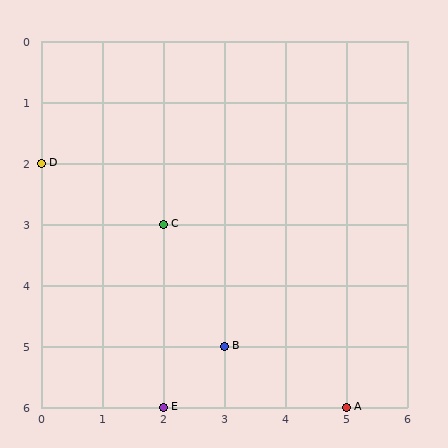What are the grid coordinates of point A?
Point A is at grid coordinates (5, 6).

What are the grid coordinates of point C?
Point C is at grid coordinates (2, 3).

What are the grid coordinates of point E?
Point E is at grid coordinates (2, 6).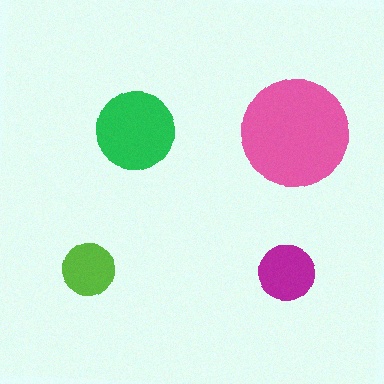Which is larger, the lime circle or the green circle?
The green one.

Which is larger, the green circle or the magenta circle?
The green one.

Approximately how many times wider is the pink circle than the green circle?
About 1.5 times wider.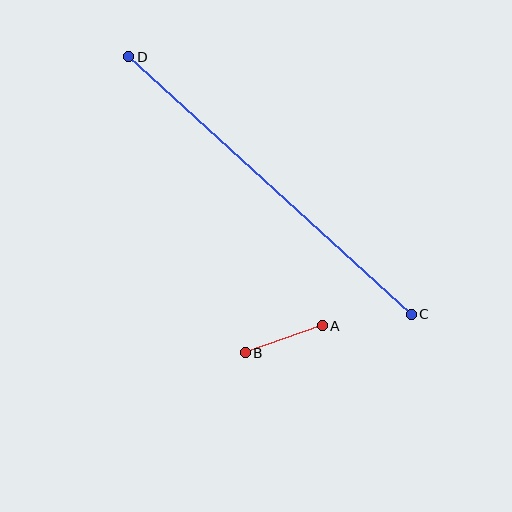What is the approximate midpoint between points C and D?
The midpoint is at approximately (270, 185) pixels.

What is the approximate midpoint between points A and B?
The midpoint is at approximately (284, 339) pixels.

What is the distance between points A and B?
The distance is approximately 81 pixels.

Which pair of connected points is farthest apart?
Points C and D are farthest apart.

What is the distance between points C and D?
The distance is approximately 382 pixels.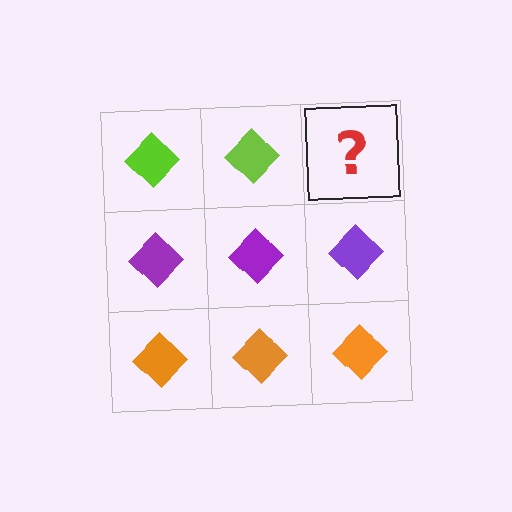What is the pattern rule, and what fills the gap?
The rule is that each row has a consistent color. The gap should be filled with a lime diamond.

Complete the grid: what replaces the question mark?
The question mark should be replaced with a lime diamond.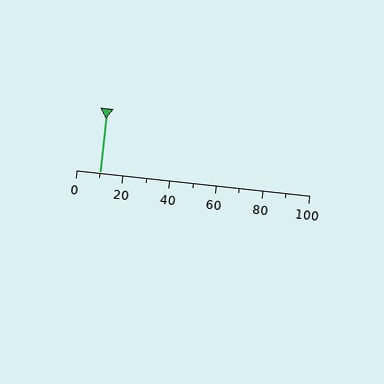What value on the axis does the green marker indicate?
The marker indicates approximately 10.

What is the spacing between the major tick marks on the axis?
The major ticks are spaced 20 apart.